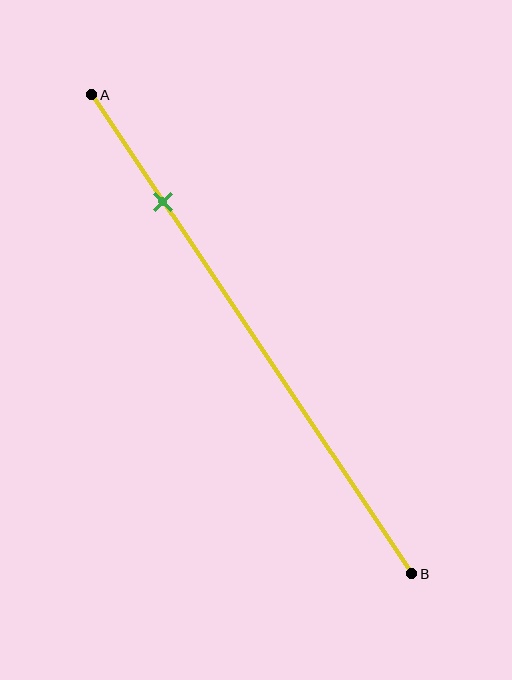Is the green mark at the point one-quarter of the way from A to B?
Yes, the mark is approximately at the one-quarter point.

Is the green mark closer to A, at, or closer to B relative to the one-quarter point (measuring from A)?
The green mark is approximately at the one-quarter point of segment AB.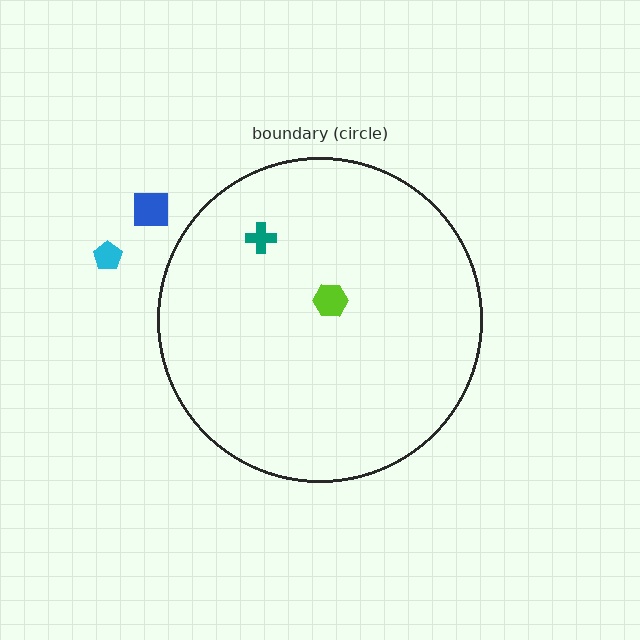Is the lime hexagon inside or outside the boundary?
Inside.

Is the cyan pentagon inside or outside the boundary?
Outside.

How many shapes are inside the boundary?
2 inside, 2 outside.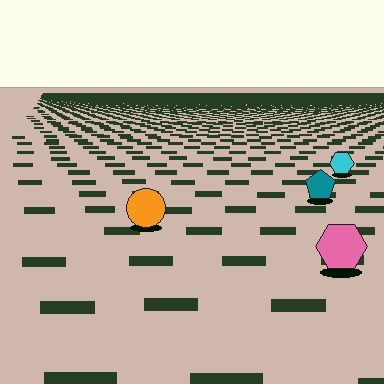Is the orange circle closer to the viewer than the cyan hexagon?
Yes. The orange circle is closer — you can tell from the texture gradient: the ground texture is coarser near it.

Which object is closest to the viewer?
The pink hexagon is closest. The texture marks near it are larger and more spread out.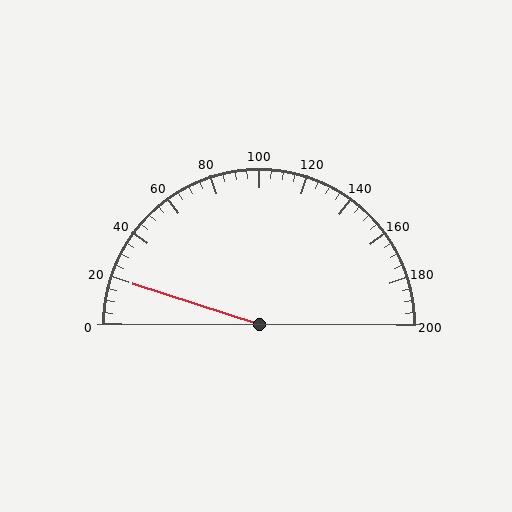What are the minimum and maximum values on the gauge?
The gauge ranges from 0 to 200.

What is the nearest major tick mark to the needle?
The nearest major tick mark is 20.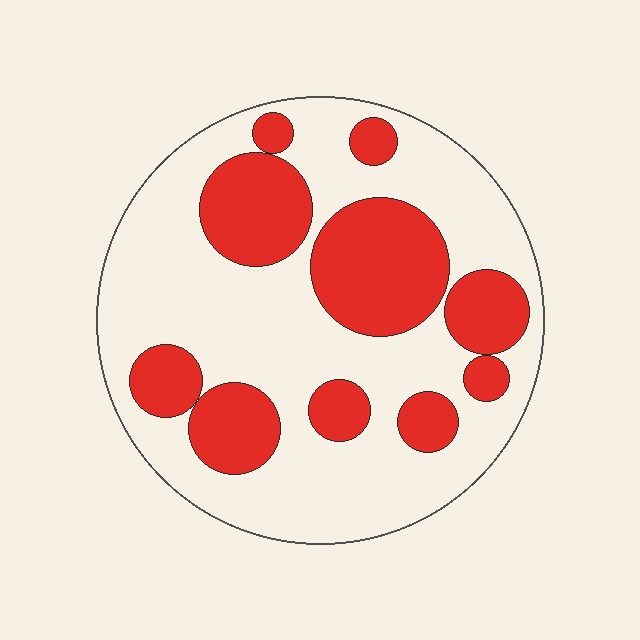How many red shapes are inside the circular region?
10.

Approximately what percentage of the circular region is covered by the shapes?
Approximately 35%.